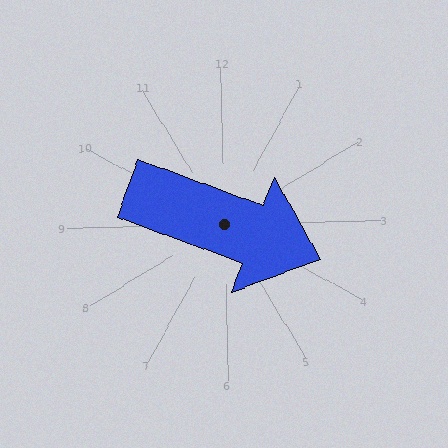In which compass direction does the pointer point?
East.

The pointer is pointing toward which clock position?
Roughly 4 o'clock.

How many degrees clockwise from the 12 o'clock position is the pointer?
Approximately 112 degrees.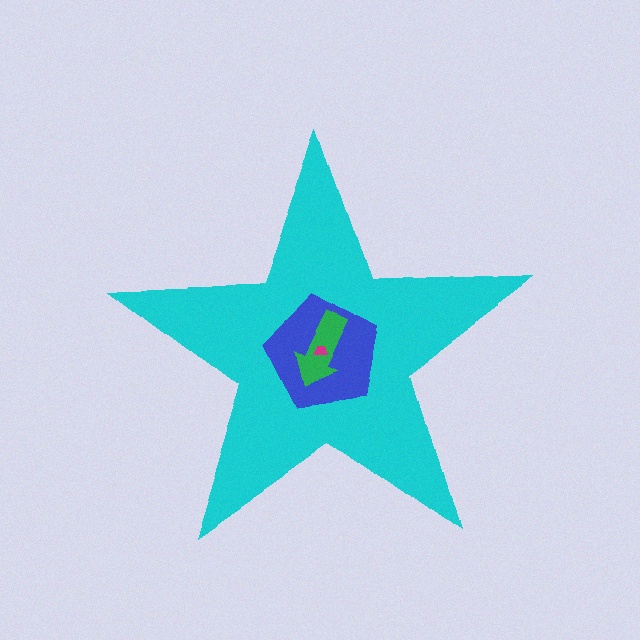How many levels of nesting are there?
4.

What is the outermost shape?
The cyan star.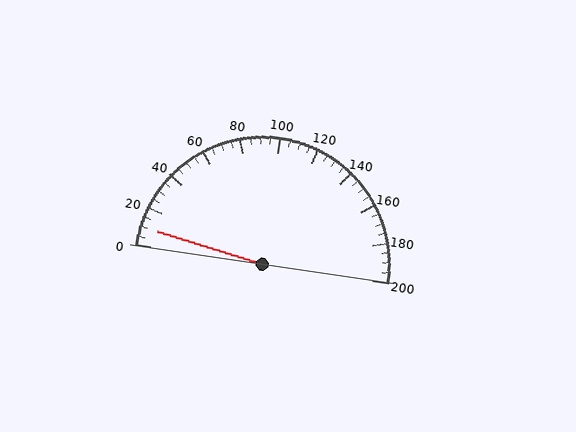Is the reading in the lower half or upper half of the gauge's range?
The reading is in the lower half of the range (0 to 200).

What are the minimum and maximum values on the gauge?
The gauge ranges from 0 to 200.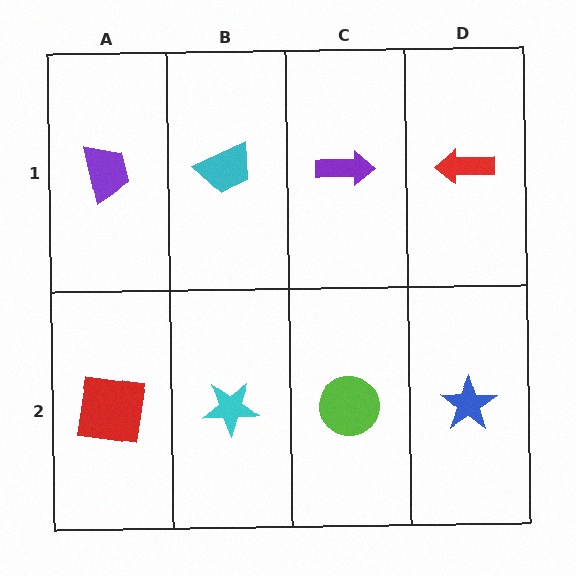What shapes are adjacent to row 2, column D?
A red arrow (row 1, column D), a lime circle (row 2, column C).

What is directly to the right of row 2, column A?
A cyan star.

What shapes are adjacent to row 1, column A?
A red square (row 2, column A), a cyan trapezoid (row 1, column B).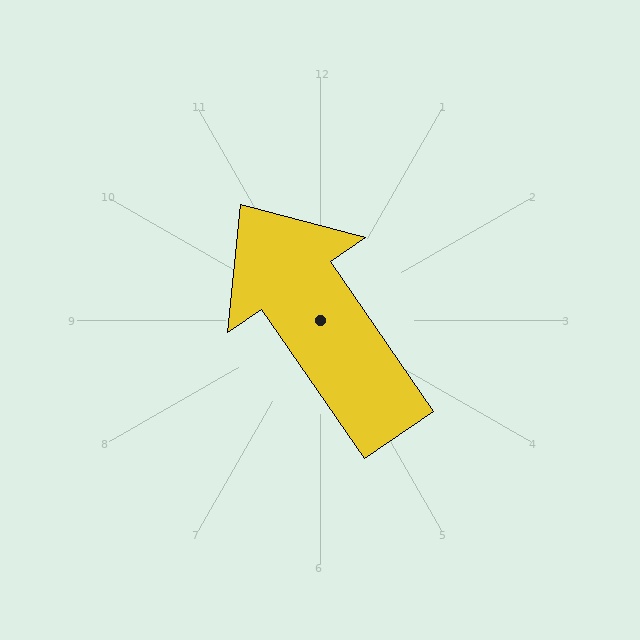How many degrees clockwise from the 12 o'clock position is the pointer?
Approximately 326 degrees.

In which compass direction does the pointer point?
Northwest.